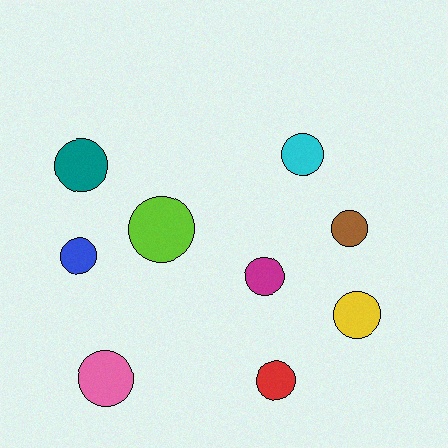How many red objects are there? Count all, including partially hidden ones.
There is 1 red object.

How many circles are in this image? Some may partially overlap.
There are 9 circles.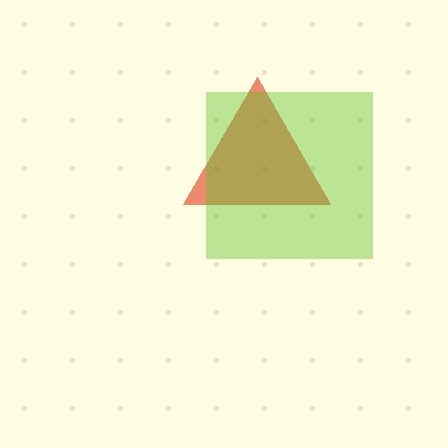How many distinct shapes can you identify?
There are 2 distinct shapes: a red triangle, a lime square.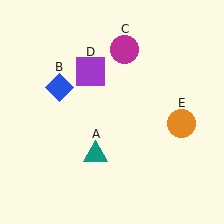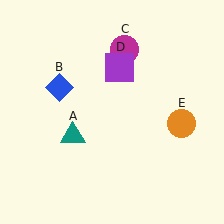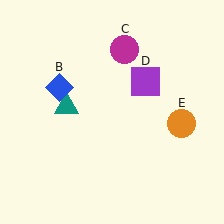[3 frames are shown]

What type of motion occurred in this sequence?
The teal triangle (object A), purple square (object D) rotated clockwise around the center of the scene.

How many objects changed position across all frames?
2 objects changed position: teal triangle (object A), purple square (object D).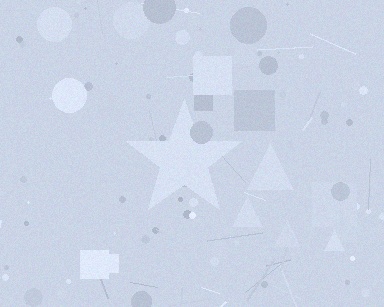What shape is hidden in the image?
A star is hidden in the image.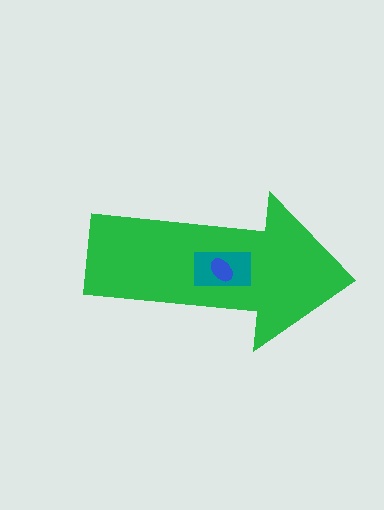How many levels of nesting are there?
3.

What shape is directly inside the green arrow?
The teal rectangle.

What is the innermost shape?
The blue ellipse.